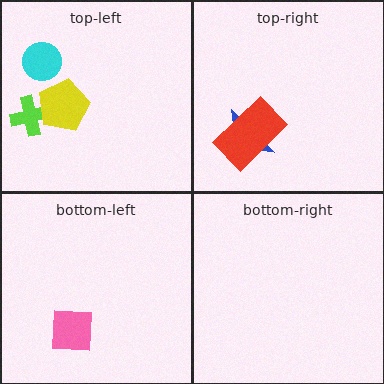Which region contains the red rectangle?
The top-right region.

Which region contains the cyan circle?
The top-left region.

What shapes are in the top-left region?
The lime cross, the yellow pentagon, the cyan circle.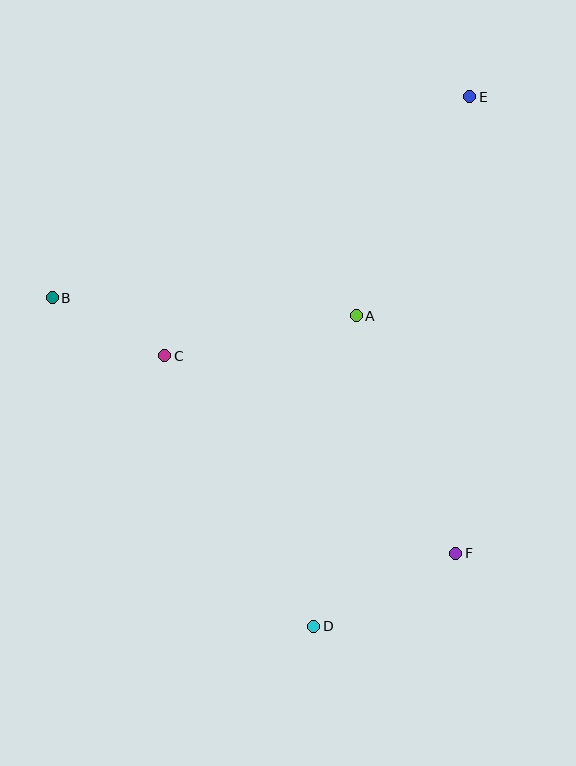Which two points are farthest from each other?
Points D and E are farthest from each other.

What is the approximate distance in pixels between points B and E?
The distance between B and E is approximately 463 pixels.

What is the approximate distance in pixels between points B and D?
The distance between B and D is approximately 420 pixels.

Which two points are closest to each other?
Points B and C are closest to each other.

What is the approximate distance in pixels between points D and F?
The distance between D and F is approximately 159 pixels.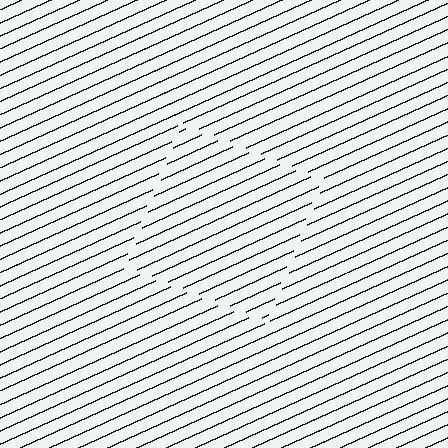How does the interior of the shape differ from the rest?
The interior of the shape contains the same grating, shifted by half a period — the contour is defined by the phase discontinuity where line-ends from the inner and outer gratings abut.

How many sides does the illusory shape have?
4 sides — the line-ends trace a square.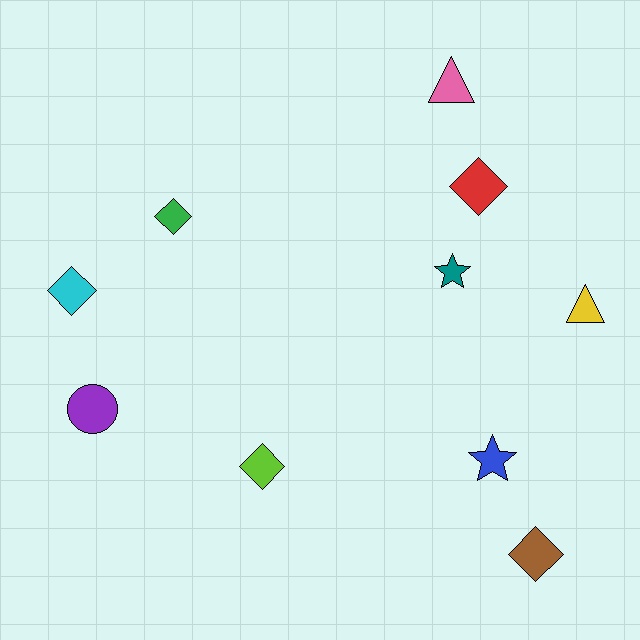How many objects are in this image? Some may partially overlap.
There are 10 objects.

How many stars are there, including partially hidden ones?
There are 2 stars.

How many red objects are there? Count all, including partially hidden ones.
There is 1 red object.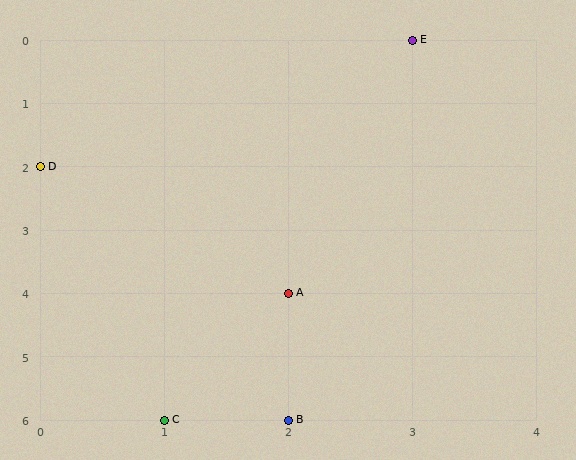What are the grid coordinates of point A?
Point A is at grid coordinates (2, 4).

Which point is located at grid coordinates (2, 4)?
Point A is at (2, 4).